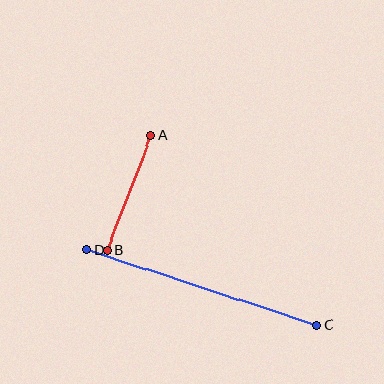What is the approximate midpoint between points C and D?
The midpoint is at approximately (202, 287) pixels.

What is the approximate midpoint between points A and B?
The midpoint is at approximately (129, 193) pixels.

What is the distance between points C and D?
The distance is approximately 243 pixels.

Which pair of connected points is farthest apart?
Points C and D are farthest apart.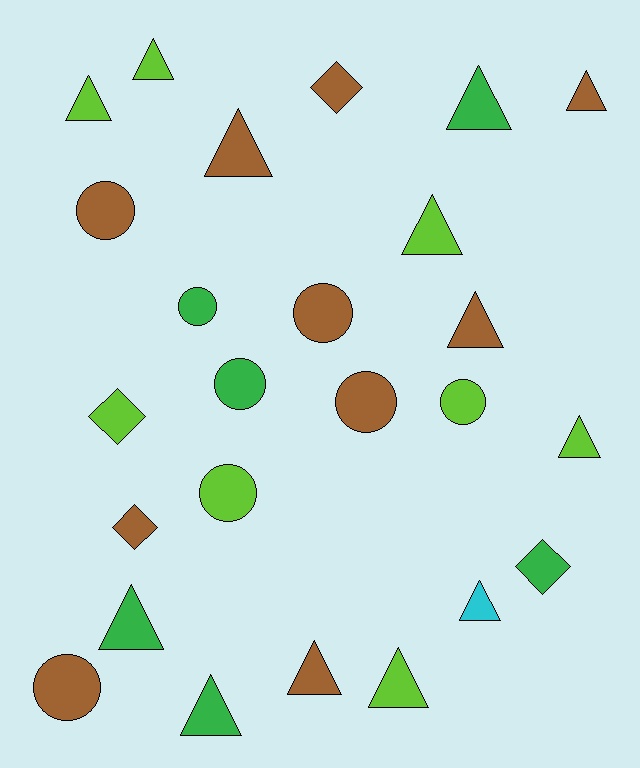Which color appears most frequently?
Brown, with 10 objects.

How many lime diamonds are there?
There is 1 lime diamond.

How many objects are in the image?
There are 25 objects.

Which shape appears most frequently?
Triangle, with 13 objects.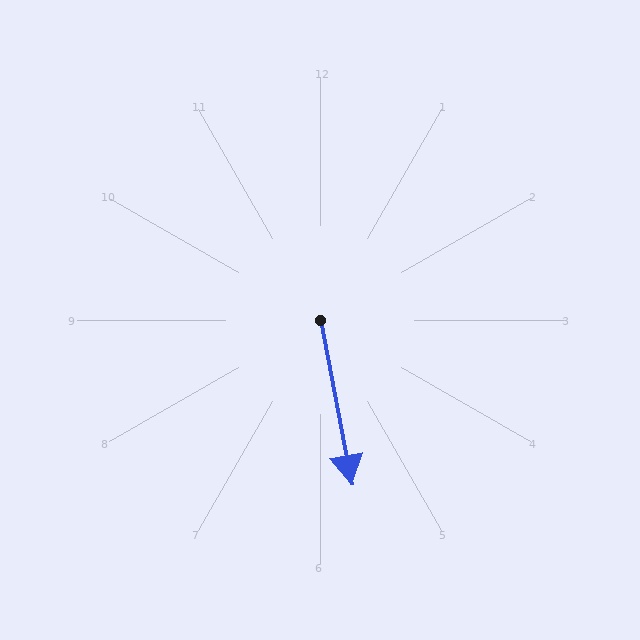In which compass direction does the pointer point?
South.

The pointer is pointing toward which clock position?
Roughly 6 o'clock.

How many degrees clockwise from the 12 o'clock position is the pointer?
Approximately 169 degrees.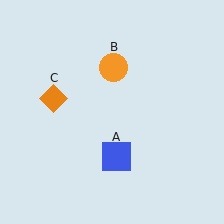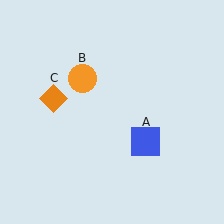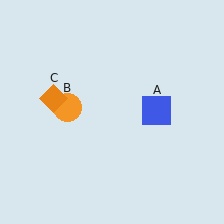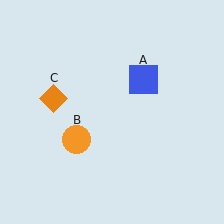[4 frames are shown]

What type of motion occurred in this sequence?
The blue square (object A), orange circle (object B) rotated counterclockwise around the center of the scene.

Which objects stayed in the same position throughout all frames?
Orange diamond (object C) remained stationary.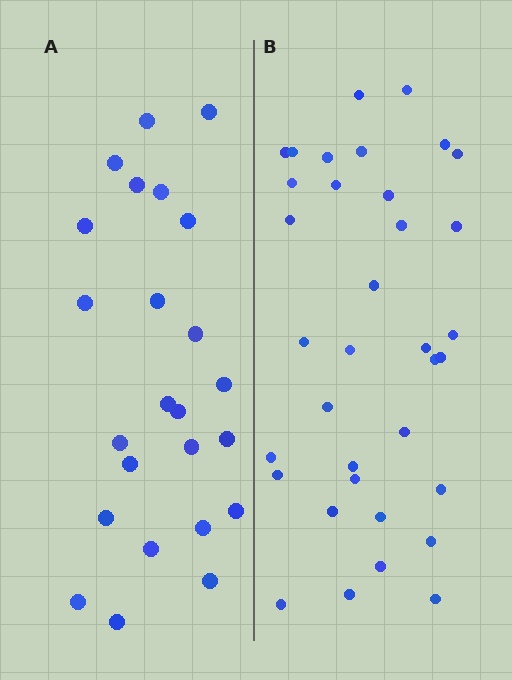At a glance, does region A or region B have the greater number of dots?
Region B (the right region) has more dots.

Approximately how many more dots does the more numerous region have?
Region B has roughly 12 or so more dots than region A.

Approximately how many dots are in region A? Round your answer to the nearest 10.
About 20 dots. (The exact count is 24, which rounds to 20.)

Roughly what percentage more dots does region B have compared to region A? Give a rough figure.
About 45% more.